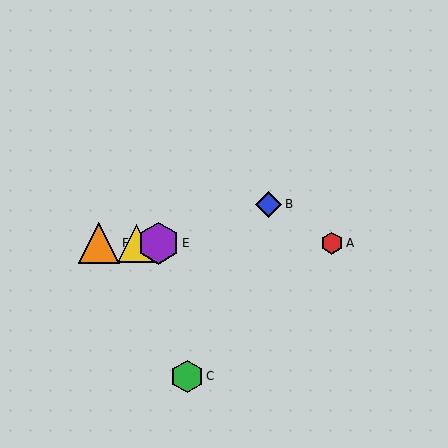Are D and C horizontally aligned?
No, D is at y≈243 and C is at y≈376.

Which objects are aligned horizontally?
Objects A, D, E, F are aligned horizontally.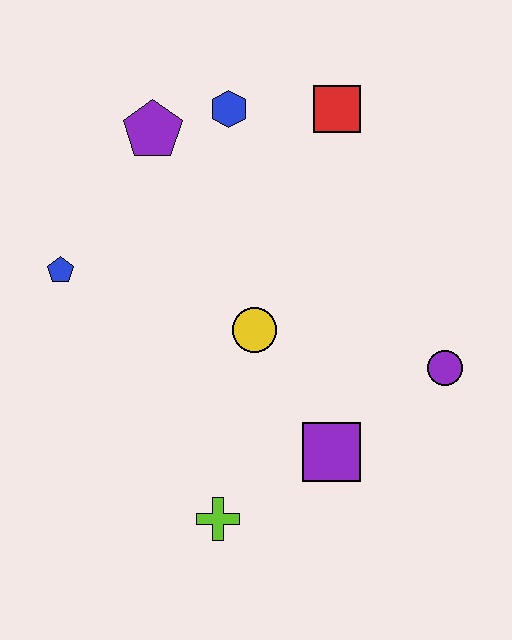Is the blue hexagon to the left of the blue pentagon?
No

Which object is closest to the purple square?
The lime cross is closest to the purple square.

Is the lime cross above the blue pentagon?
No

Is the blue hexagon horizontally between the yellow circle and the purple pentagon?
Yes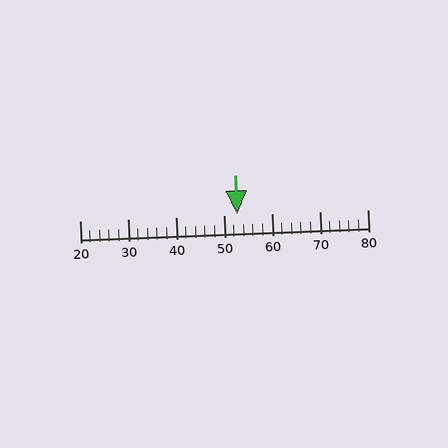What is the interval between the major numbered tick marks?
The major tick marks are spaced 10 units apart.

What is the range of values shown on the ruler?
The ruler shows values from 20 to 80.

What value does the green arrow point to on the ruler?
The green arrow points to approximately 53.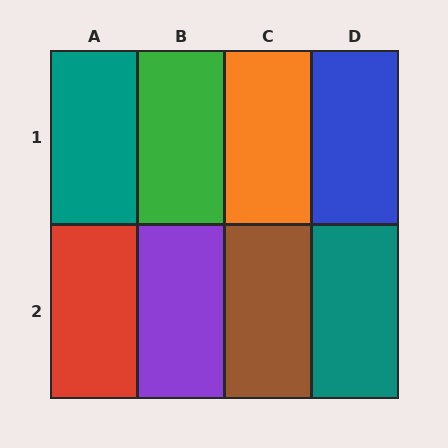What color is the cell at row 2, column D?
Teal.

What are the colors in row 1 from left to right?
Teal, green, orange, blue.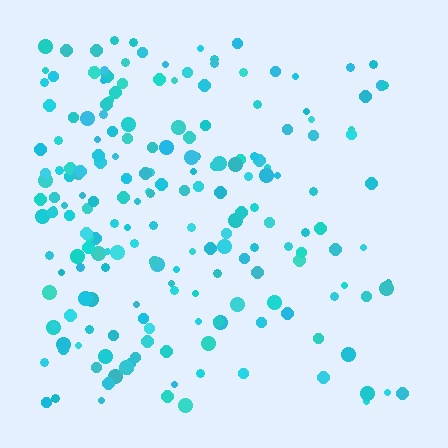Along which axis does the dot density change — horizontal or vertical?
Horizontal.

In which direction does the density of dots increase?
From right to left, with the left side densest.